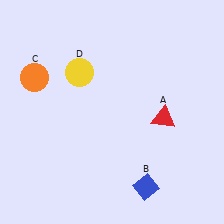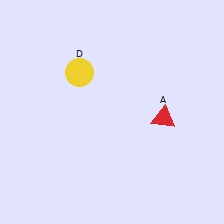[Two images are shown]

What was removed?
The orange circle (C), the blue diamond (B) were removed in Image 2.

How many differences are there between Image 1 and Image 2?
There are 2 differences between the two images.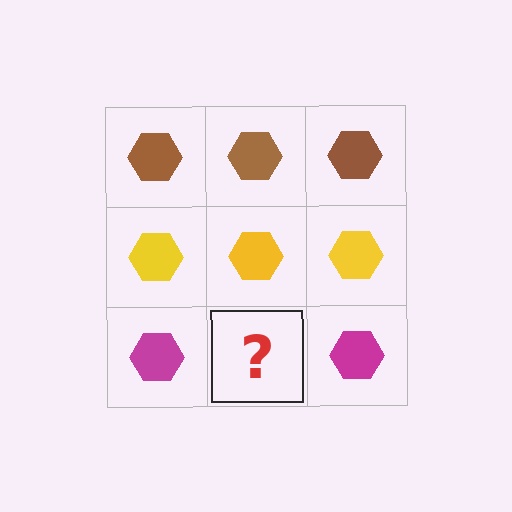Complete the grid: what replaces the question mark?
The question mark should be replaced with a magenta hexagon.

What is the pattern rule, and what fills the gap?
The rule is that each row has a consistent color. The gap should be filled with a magenta hexagon.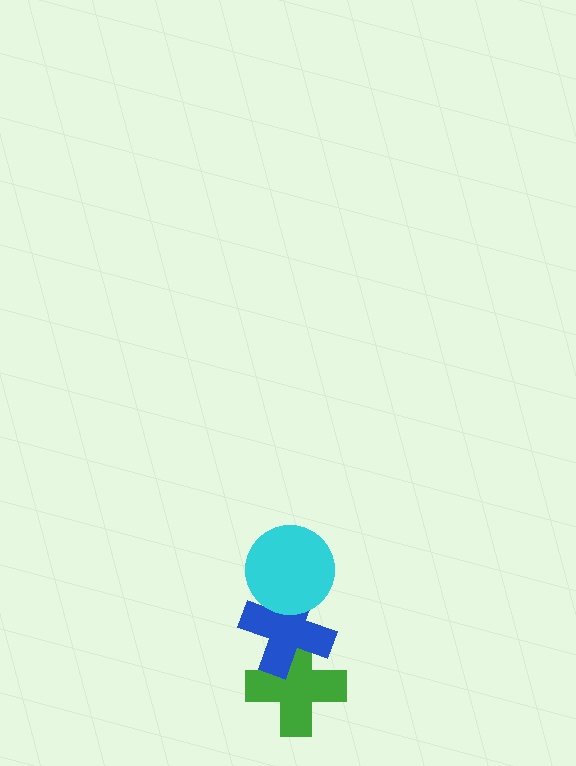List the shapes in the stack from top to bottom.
From top to bottom: the cyan circle, the blue cross, the green cross.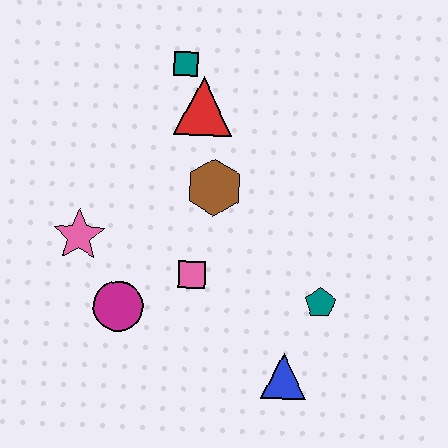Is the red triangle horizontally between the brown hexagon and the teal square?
Yes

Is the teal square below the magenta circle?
No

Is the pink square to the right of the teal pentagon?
No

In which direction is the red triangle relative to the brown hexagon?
The red triangle is above the brown hexagon.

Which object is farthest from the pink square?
The teal square is farthest from the pink square.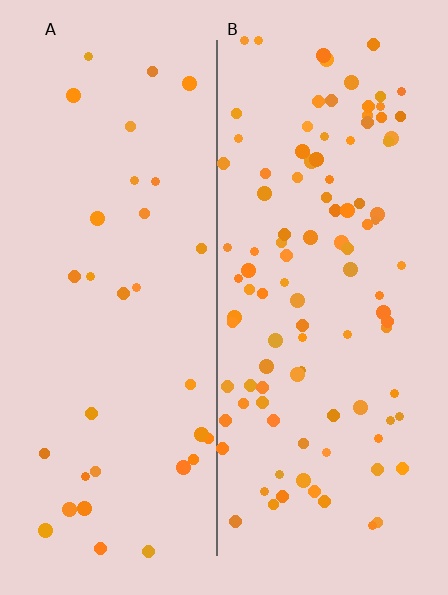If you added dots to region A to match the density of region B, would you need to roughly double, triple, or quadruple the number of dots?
Approximately triple.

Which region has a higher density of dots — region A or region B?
B (the right).